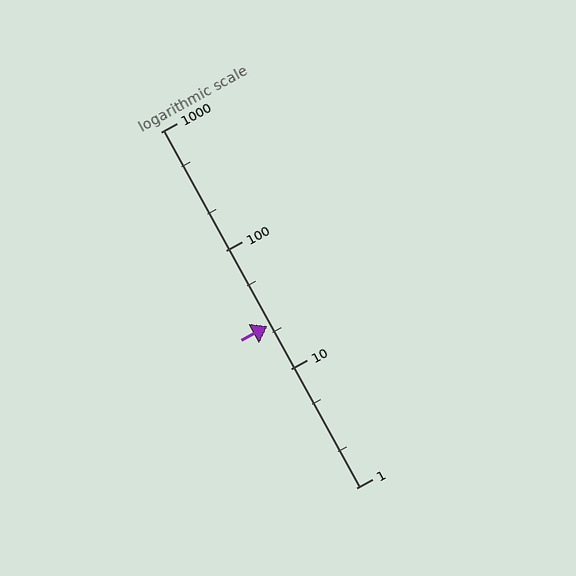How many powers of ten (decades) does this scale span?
The scale spans 3 decades, from 1 to 1000.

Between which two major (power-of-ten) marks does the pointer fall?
The pointer is between 10 and 100.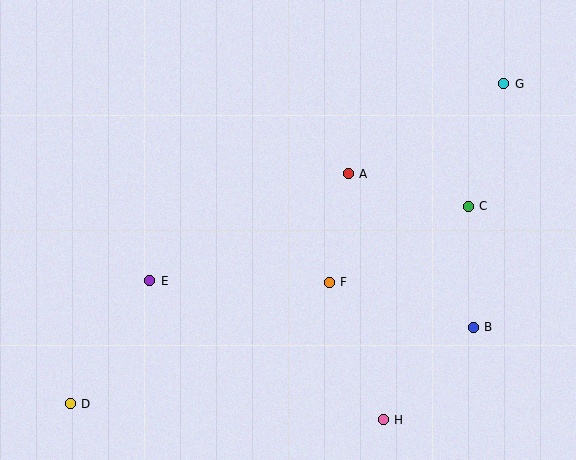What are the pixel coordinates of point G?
Point G is at (504, 84).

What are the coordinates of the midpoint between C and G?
The midpoint between C and G is at (486, 145).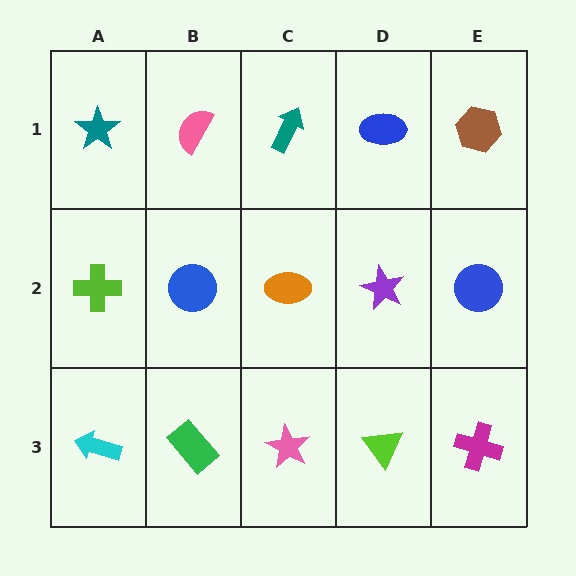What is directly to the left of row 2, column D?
An orange ellipse.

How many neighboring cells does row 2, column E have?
3.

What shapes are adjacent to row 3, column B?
A blue circle (row 2, column B), a cyan arrow (row 3, column A), a pink star (row 3, column C).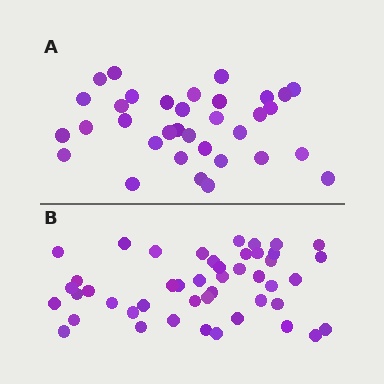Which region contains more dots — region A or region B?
Region B (the bottom region) has more dots.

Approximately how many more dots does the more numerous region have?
Region B has roughly 12 or so more dots than region A.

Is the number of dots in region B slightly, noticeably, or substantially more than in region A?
Region B has noticeably more, but not dramatically so. The ratio is roughly 1.4 to 1.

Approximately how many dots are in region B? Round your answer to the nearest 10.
About 50 dots. (The exact count is 46, which rounds to 50.)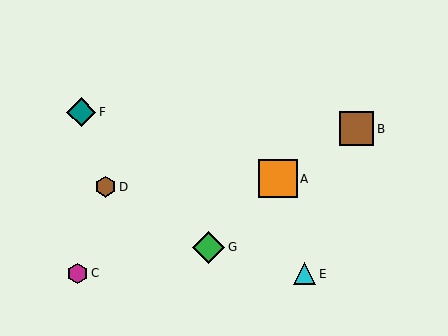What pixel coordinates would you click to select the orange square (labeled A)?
Click at (278, 179) to select the orange square A.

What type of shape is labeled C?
Shape C is a magenta hexagon.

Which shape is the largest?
The orange square (labeled A) is the largest.